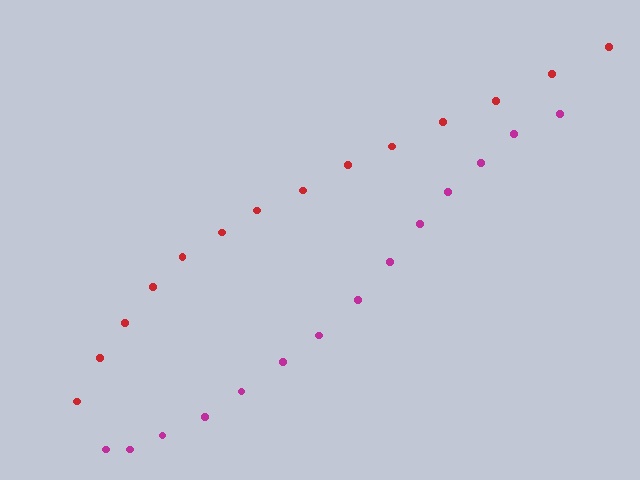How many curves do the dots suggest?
There are 2 distinct paths.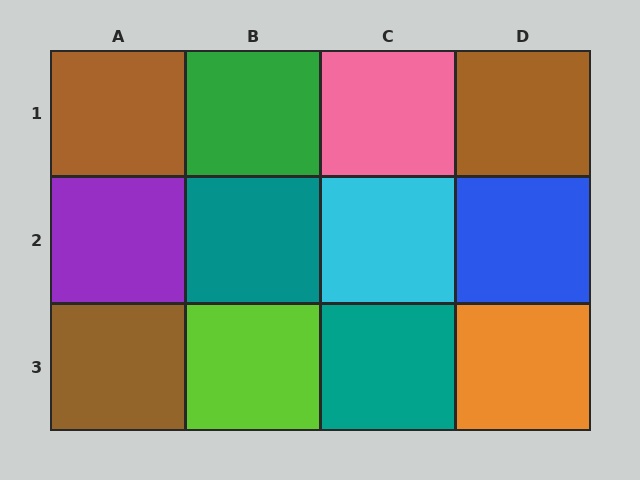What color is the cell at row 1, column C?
Pink.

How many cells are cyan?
1 cell is cyan.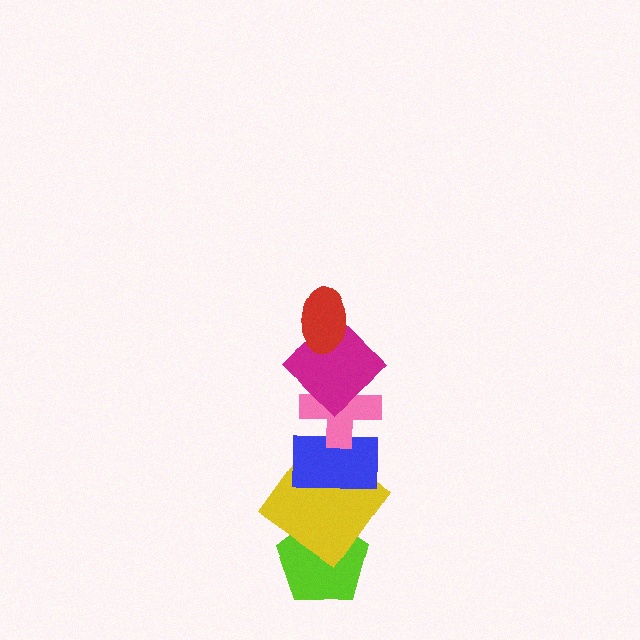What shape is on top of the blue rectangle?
The pink cross is on top of the blue rectangle.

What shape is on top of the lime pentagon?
The yellow diamond is on top of the lime pentagon.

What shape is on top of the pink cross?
The magenta diamond is on top of the pink cross.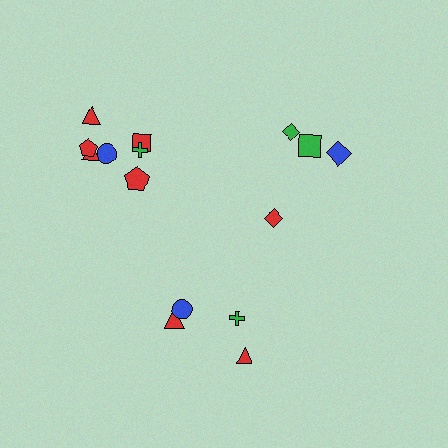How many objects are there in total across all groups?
There are 15 objects.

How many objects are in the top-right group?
There are 4 objects.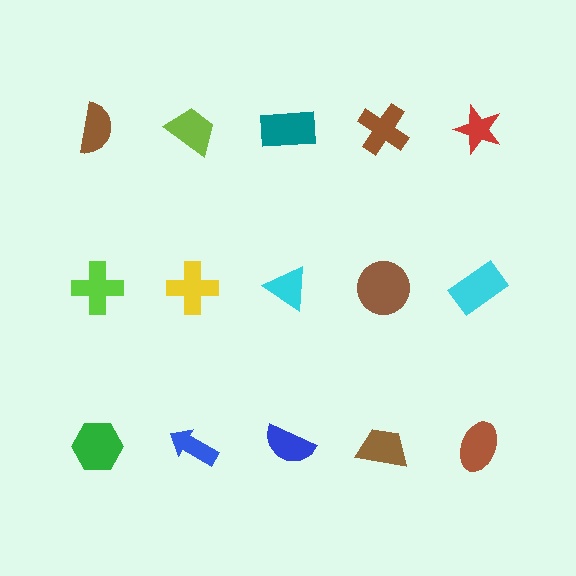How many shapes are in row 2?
5 shapes.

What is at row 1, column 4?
A brown cross.